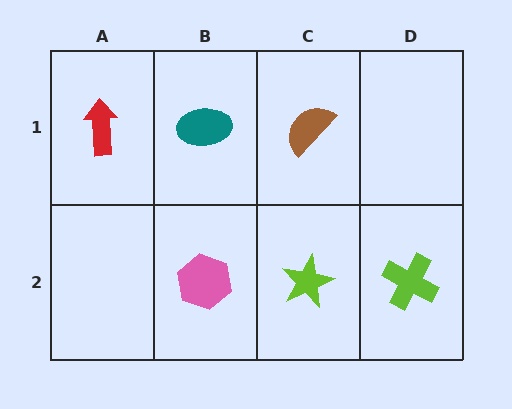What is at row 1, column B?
A teal ellipse.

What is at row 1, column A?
A red arrow.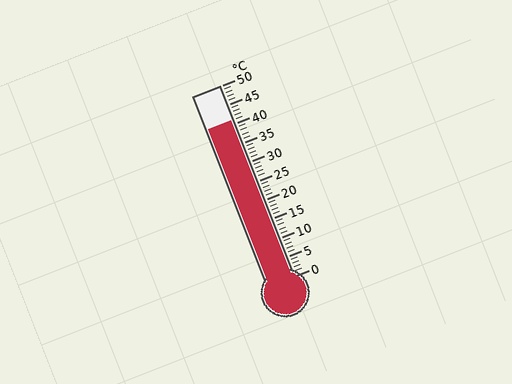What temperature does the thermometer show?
The thermometer shows approximately 41°C.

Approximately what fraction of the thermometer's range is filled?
The thermometer is filled to approximately 80% of its range.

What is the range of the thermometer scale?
The thermometer scale ranges from 0°C to 50°C.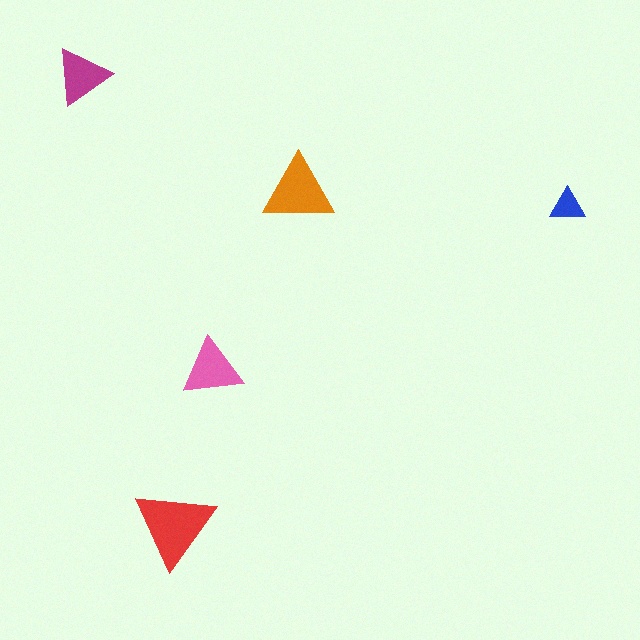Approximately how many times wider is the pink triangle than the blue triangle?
About 1.5 times wider.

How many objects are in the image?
There are 5 objects in the image.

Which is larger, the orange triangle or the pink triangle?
The orange one.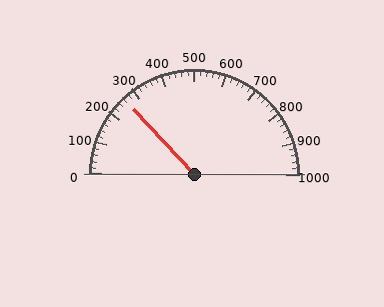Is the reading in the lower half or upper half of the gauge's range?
The reading is in the lower half of the range (0 to 1000).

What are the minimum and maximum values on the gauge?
The gauge ranges from 0 to 1000.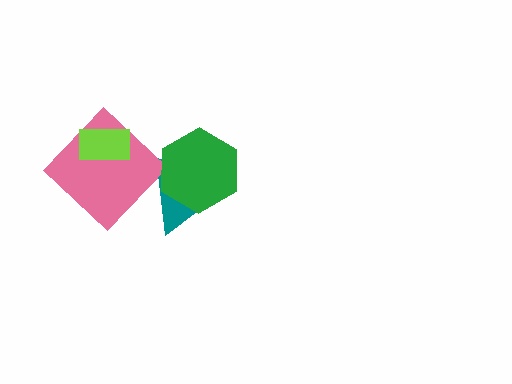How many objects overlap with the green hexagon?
1 object overlaps with the green hexagon.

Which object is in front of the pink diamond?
The lime rectangle is in front of the pink diamond.